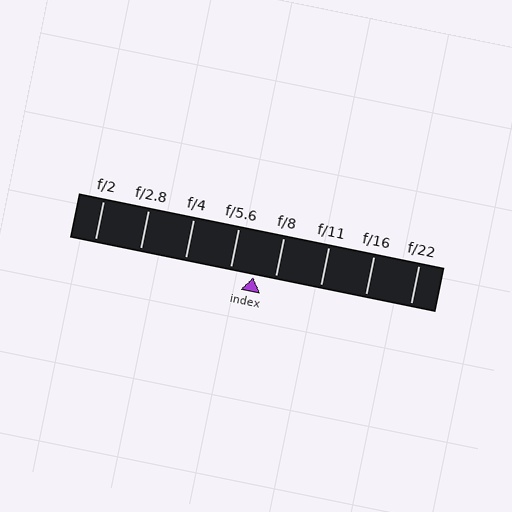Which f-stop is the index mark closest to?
The index mark is closest to f/8.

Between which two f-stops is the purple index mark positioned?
The index mark is between f/5.6 and f/8.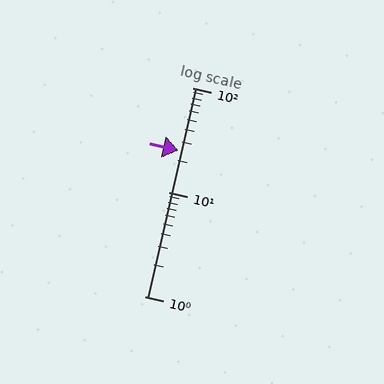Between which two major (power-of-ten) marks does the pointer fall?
The pointer is between 10 and 100.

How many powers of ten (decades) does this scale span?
The scale spans 2 decades, from 1 to 100.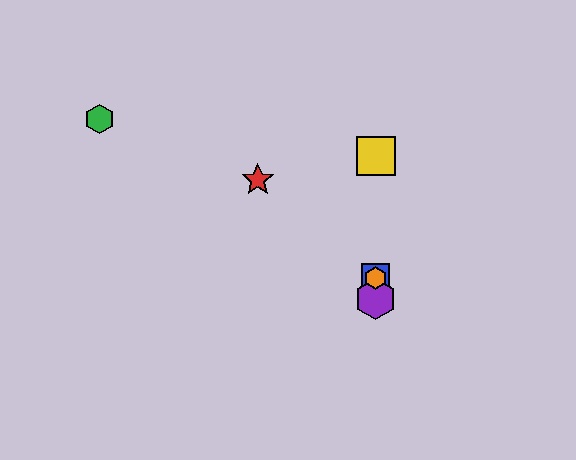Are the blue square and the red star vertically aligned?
No, the blue square is at x≈376 and the red star is at x≈258.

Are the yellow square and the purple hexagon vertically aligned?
Yes, both are at x≈376.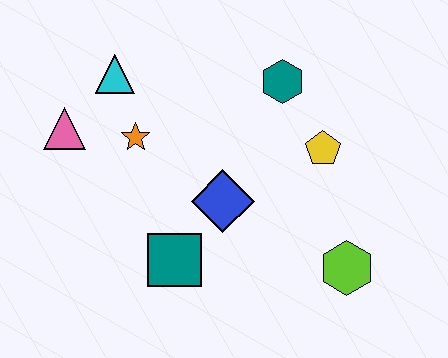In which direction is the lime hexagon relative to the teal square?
The lime hexagon is to the right of the teal square.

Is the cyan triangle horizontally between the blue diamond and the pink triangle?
Yes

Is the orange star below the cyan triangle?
Yes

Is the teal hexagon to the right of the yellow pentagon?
No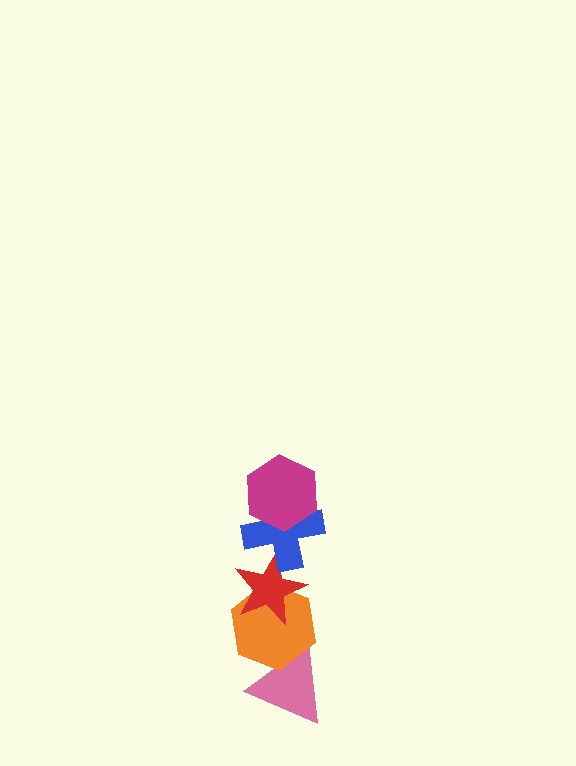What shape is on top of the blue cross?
The magenta hexagon is on top of the blue cross.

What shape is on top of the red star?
The blue cross is on top of the red star.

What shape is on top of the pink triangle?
The orange hexagon is on top of the pink triangle.